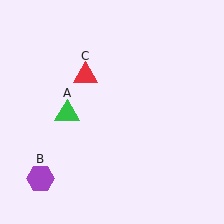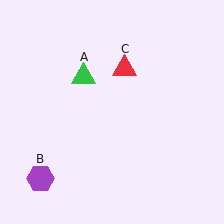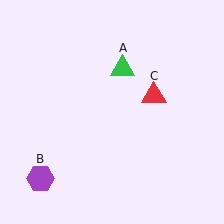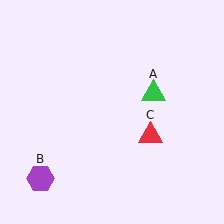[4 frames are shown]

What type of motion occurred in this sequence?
The green triangle (object A), red triangle (object C) rotated clockwise around the center of the scene.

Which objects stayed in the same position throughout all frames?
Purple hexagon (object B) remained stationary.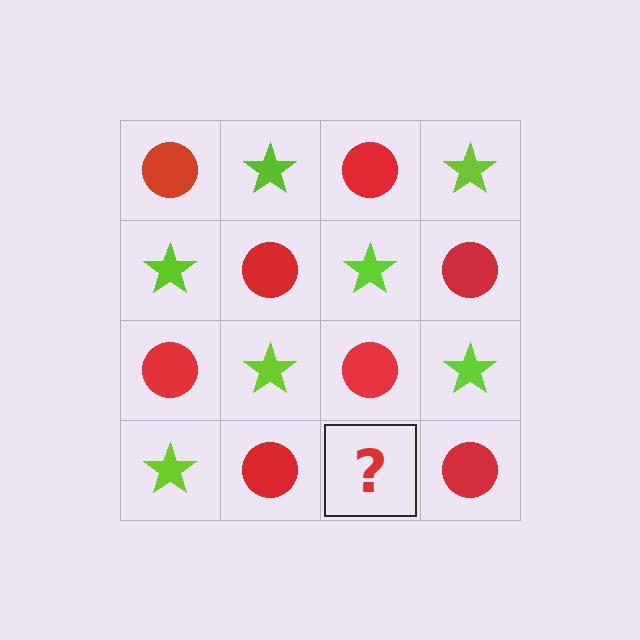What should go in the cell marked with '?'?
The missing cell should contain a lime star.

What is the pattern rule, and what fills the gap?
The rule is that it alternates red circle and lime star in a checkerboard pattern. The gap should be filled with a lime star.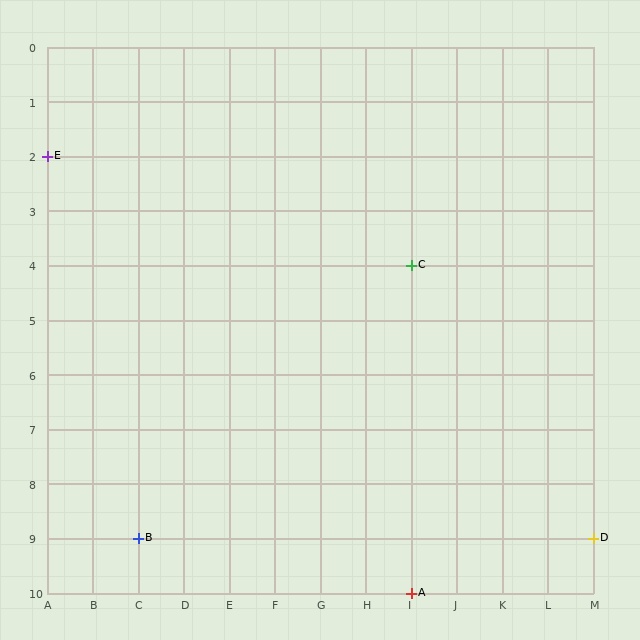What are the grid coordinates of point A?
Point A is at grid coordinates (I, 10).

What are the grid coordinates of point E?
Point E is at grid coordinates (A, 2).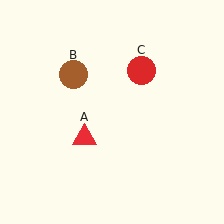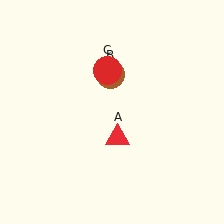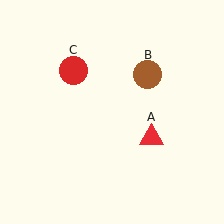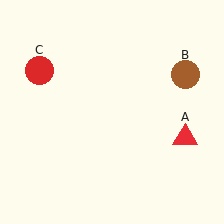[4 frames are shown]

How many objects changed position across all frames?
3 objects changed position: red triangle (object A), brown circle (object B), red circle (object C).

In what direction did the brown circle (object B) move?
The brown circle (object B) moved right.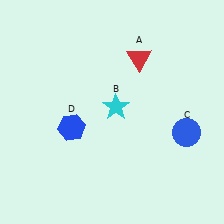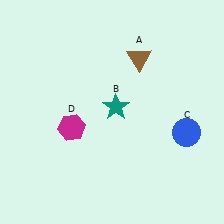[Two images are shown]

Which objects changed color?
A changed from red to brown. B changed from cyan to teal. D changed from blue to magenta.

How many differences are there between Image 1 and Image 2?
There are 3 differences between the two images.